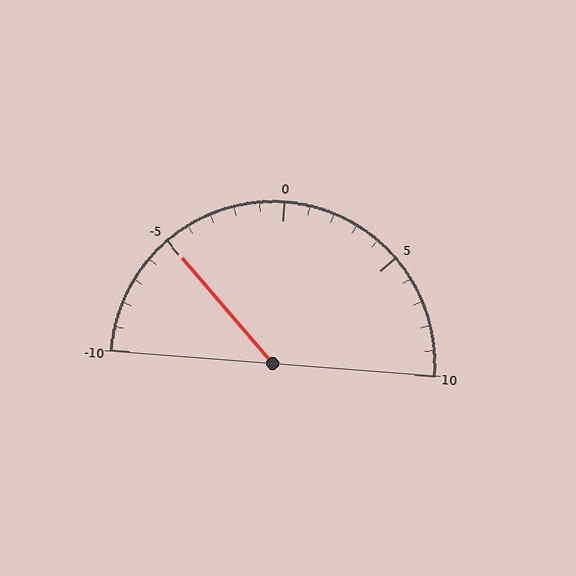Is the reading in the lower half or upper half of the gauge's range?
The reading is in the lower half of the range (-10 to 10).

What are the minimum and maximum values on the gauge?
The gauge ranges from -10 to 10.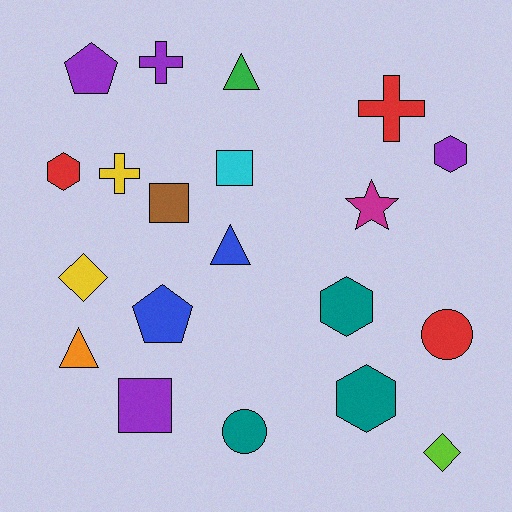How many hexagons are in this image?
There are 4 hexagons.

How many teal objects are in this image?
There are 3 teal objects.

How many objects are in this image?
There are 20 objects.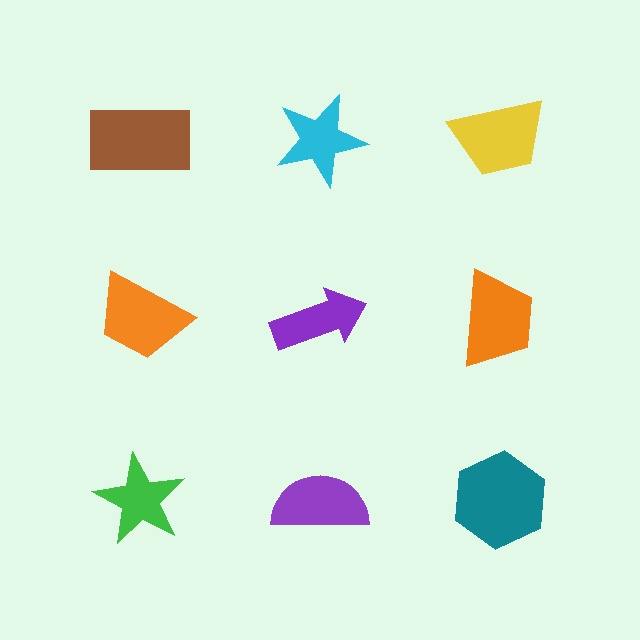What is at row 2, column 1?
An orange trapezoid.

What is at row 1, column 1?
A brown rectangle.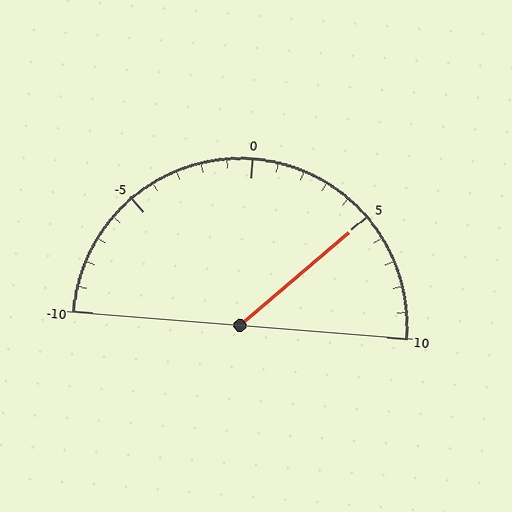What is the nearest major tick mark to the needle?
The nearest major tick mark is 5.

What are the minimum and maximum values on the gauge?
The gauge ranges from -10 to 10.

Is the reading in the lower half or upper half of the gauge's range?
The reading is in the upper half of the range (-10 to 10).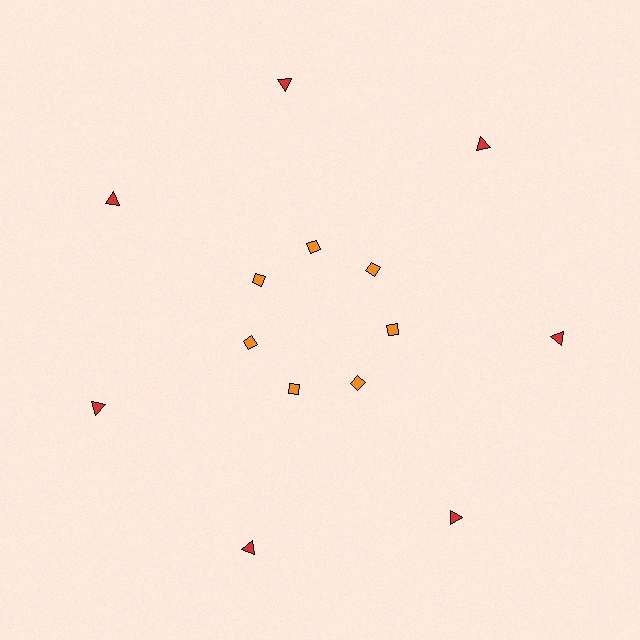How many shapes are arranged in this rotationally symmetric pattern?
There are 14 shapes, arranged in 7 groups of 2.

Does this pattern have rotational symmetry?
Yes, this pattern has 7-fold rotational symmetry. It looks the same after rotating 51 degrees around the center.